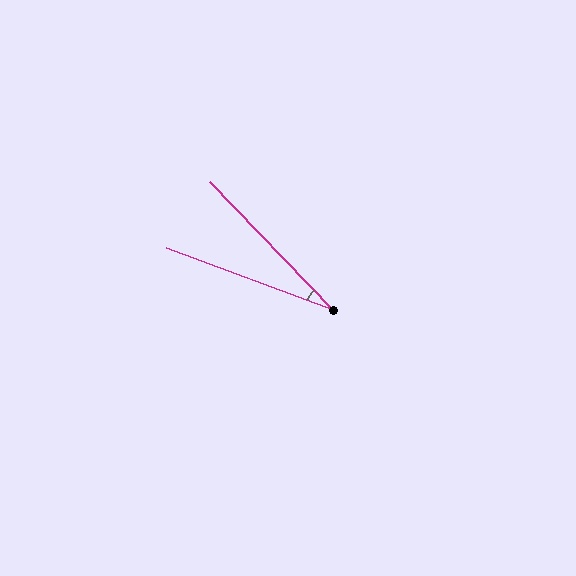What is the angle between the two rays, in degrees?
Approximately 26 degrees.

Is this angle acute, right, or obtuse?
It is acute.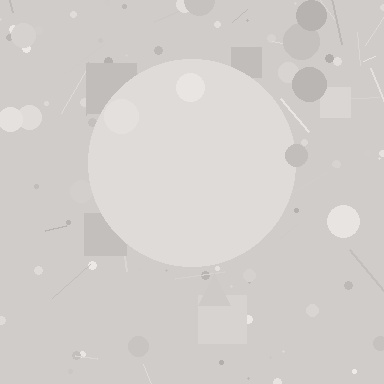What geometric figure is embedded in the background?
A circle is embedded in the background.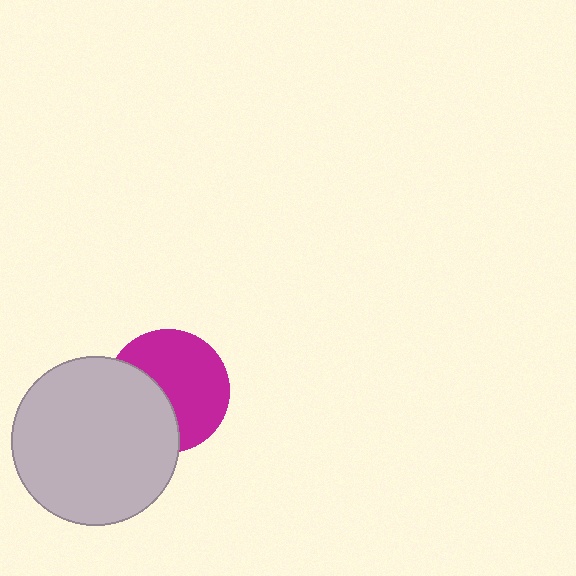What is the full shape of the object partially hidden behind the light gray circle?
The partially hidden object is a magenta circle.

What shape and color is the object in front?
The object in front is a light gray circle.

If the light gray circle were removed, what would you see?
You would see the complete magenta circle.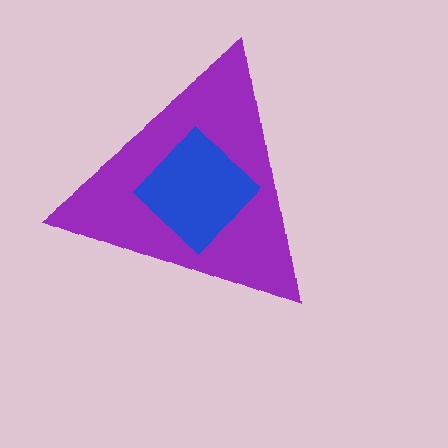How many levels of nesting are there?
2.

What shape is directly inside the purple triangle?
The blue diamond.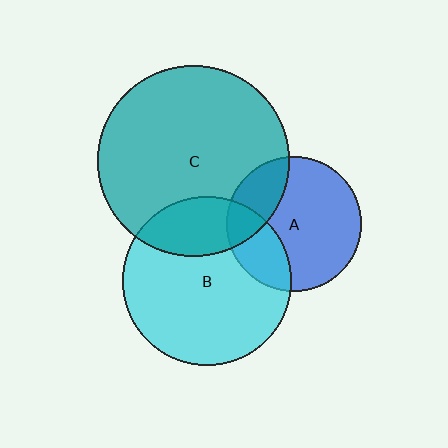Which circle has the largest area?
Circle C (teal).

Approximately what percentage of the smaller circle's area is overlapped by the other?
Approximately 25%.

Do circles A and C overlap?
Yes.